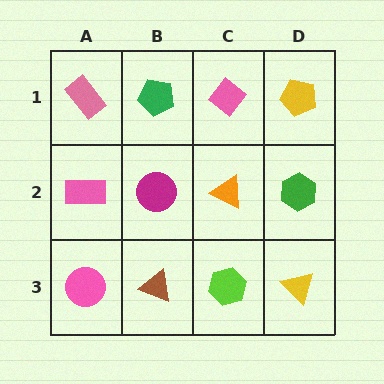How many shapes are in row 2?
4 shapes.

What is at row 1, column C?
A pink diamond.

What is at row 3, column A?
A pink circle.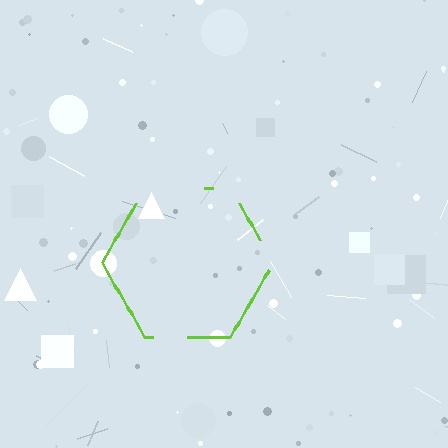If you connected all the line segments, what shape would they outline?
They would outline a hexagon.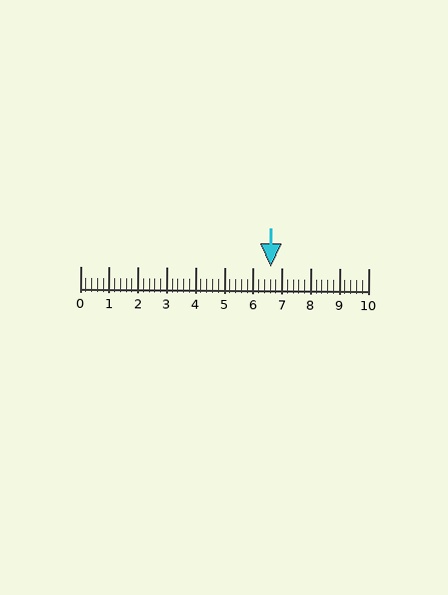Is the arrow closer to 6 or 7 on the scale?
The arrow is closer to 7.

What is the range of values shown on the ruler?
The ruler shows values from 0 to 10.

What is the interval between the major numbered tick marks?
The major tick marks are spaced 1 units apart.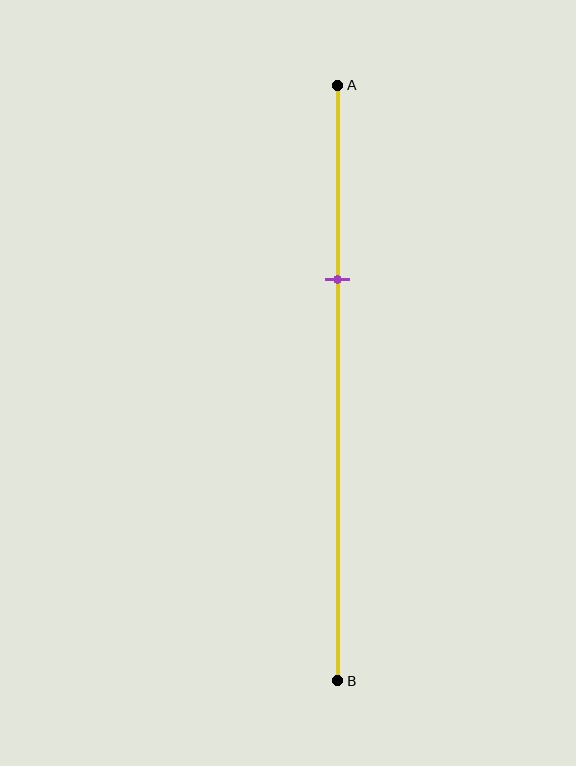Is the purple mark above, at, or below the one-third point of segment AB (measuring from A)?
The purple mark is approximately at the one-third point of segment AB.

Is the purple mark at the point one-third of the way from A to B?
Yes, the mark is approximately at the one-third point.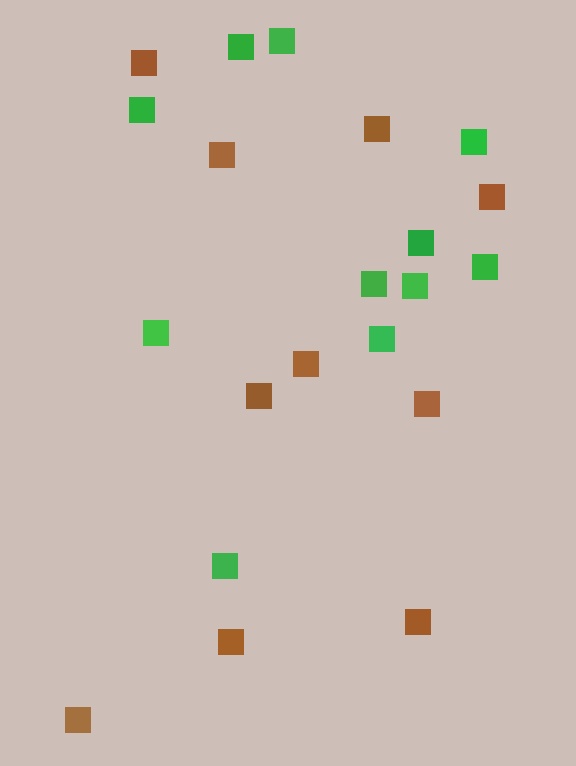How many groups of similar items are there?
There are 2 groups: one group of green squares (11) and one group of brown squares (10).